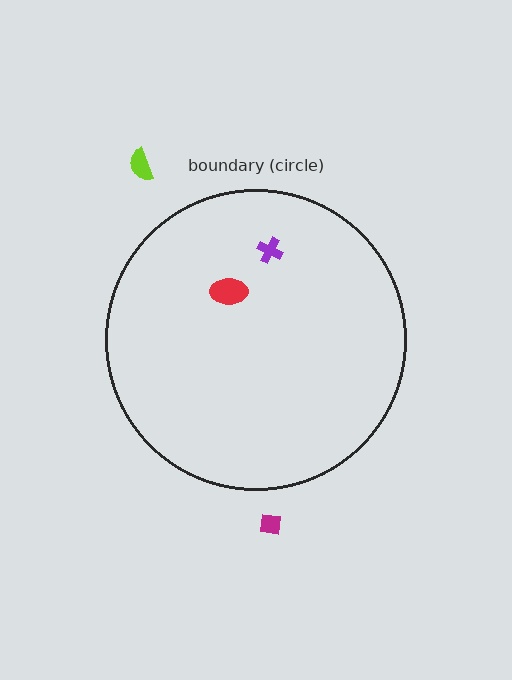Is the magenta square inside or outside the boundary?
Outside.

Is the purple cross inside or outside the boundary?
Inside.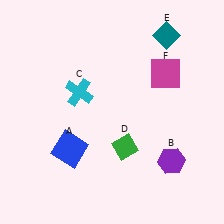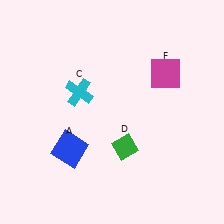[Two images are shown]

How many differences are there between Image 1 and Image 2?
There are 2 differences between the two images.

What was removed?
The purple hexagon (B), the teal diamond (E) were removed in Image 2.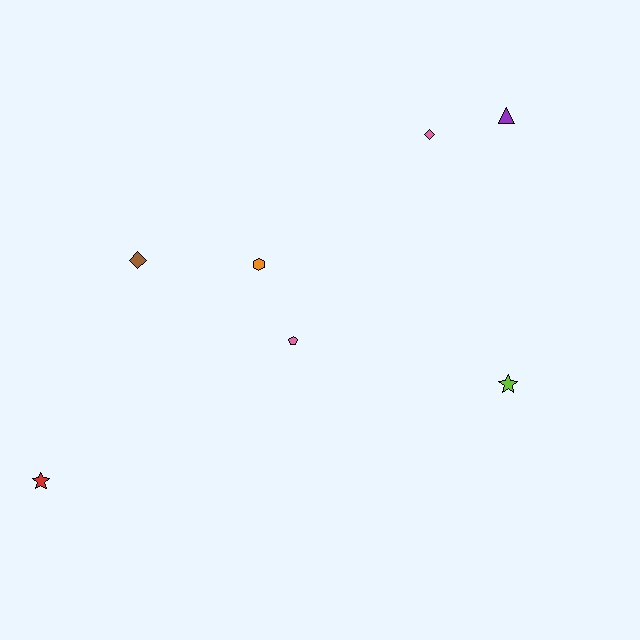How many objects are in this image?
There are 7 objects.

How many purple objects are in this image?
There is 1 purple object.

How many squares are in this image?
There are no squares.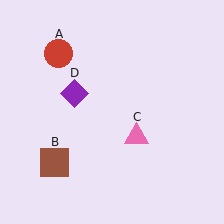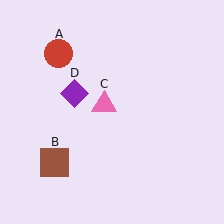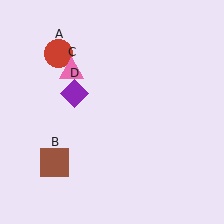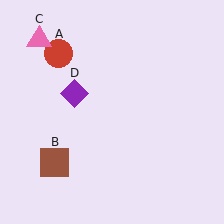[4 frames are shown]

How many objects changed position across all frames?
1 object changed position: pink triangle (object C).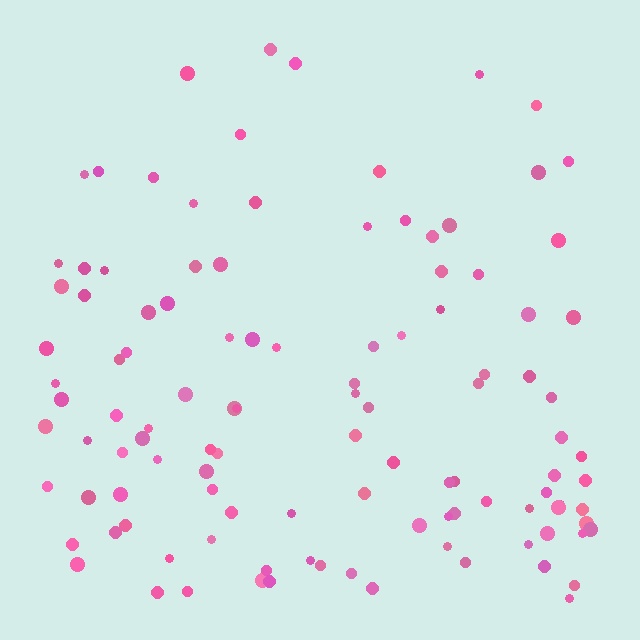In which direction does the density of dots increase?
From top to bottom, with the bottom side densest.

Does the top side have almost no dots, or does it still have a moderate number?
Still a moderate number, just noticeably fewer than the bottom.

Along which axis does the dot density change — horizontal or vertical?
Vertical.